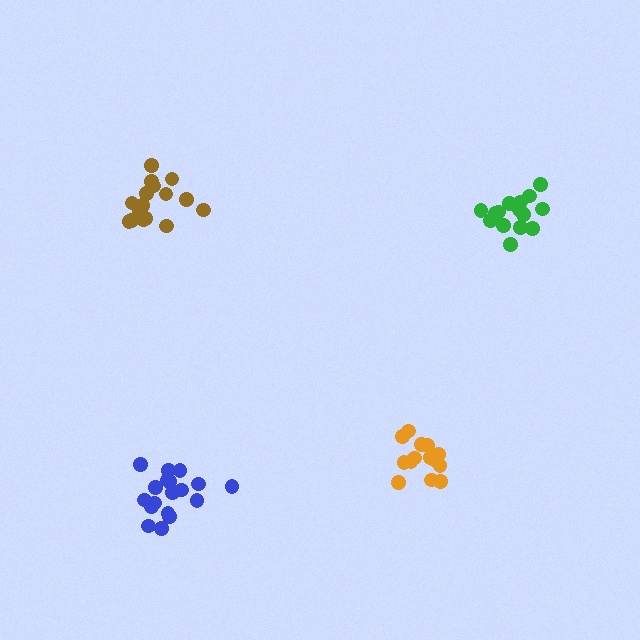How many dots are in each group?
Group 1: 18 dots, Group 2: 15 dots, Group 3: 17 dots, Group 4: 15 dots (65 total).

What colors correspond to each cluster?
The clusters are colored: blue, orange, brown, green.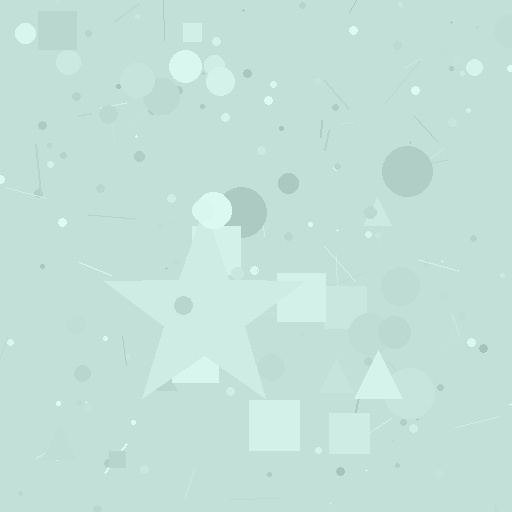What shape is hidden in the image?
A star is hidden in the image.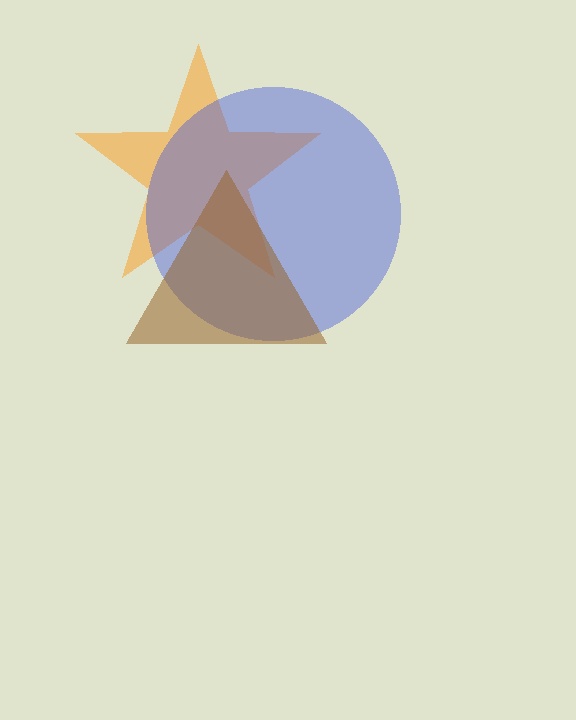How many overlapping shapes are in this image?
There are 3 overlapping shapes in the image.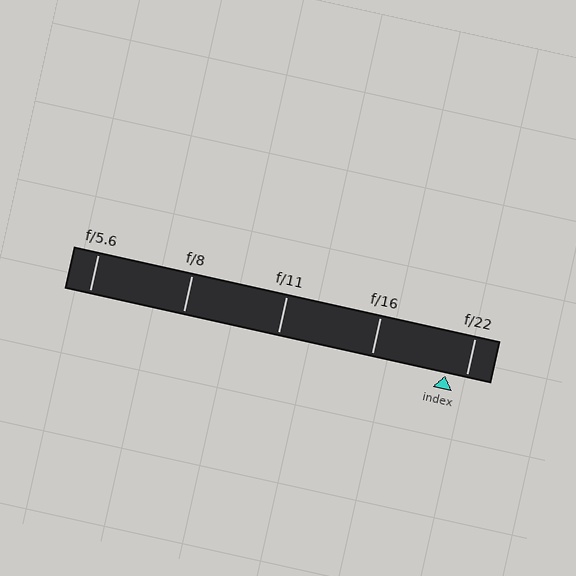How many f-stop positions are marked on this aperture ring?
There are 5 f-stop positions marked.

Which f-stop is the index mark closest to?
The index mark is closest to f/22.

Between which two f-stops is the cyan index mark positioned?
The index mark is between f/16 and f/22.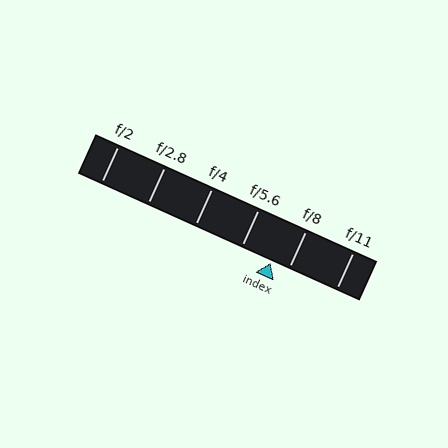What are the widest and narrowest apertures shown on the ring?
The widest aperture shown is f/2 and the narrowest is f/11.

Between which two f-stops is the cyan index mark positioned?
The index mark is between f/5.6 and f/8.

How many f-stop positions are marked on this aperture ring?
There are 6 f-stop positions marked.